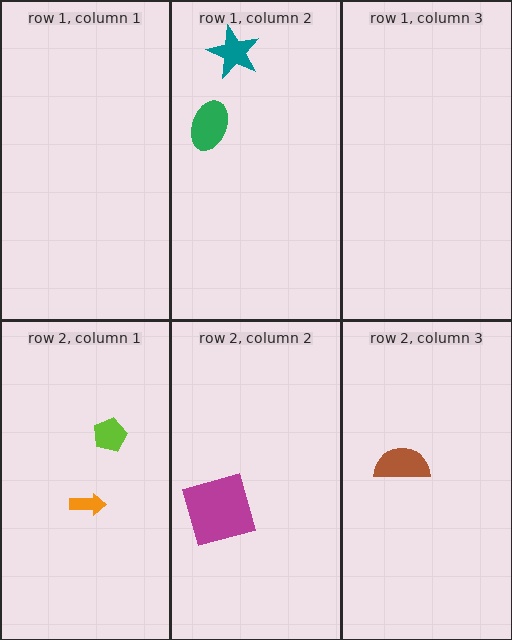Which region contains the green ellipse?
The row 1, column 2 region.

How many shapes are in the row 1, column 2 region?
2.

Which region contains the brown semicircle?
The row 2, column 3 region.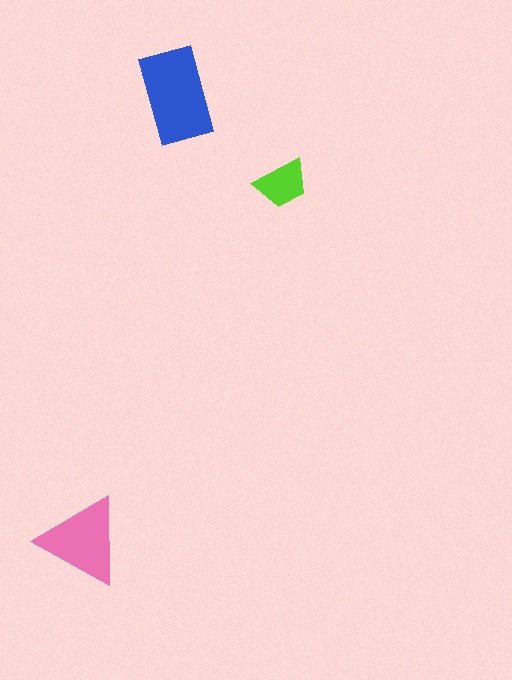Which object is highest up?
The blue rectangle is topmost.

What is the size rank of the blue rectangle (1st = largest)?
1st.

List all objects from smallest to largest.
The lime trapezoid, the pink triangle, the blue rectangle.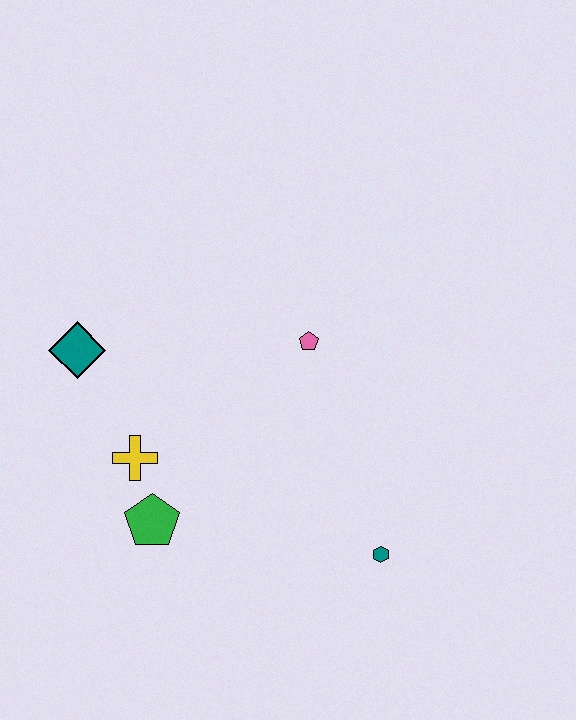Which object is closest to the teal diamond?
The yellow cross is closest to the teal diamond.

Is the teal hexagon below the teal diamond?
Yes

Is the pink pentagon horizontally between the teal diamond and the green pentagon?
No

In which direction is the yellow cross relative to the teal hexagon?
The yellow cross is to the left of the teal hexagon.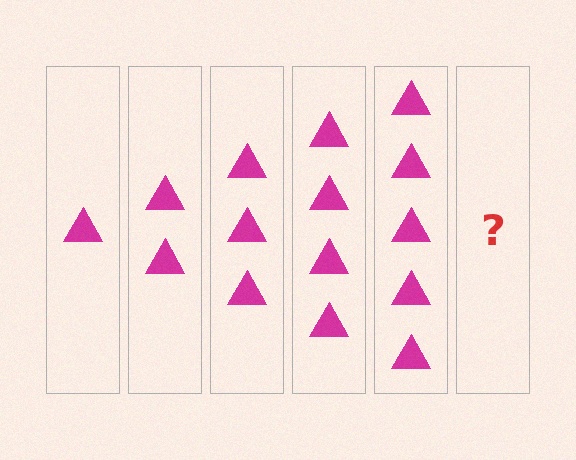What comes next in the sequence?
The next element should be 6 triangles.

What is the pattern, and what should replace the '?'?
The pattern is that each step adds one more triangle. The '?' should be 6 triangles.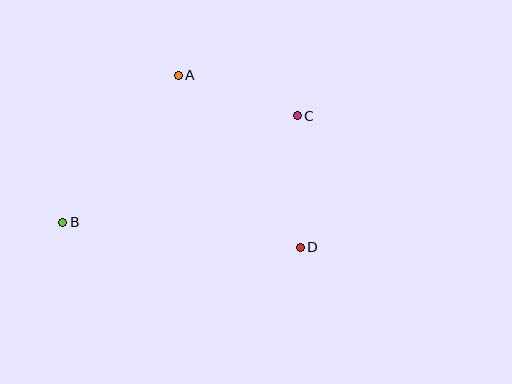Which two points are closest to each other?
Points A and C are closest to each other.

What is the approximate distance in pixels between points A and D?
The distance between A and D is approximately 211 pixels.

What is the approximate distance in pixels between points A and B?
The distance between A and B is approximately 187 pixels.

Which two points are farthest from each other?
Points B and C are farthest from each other.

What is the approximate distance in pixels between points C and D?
The distance between C and D is approximately 131 pixels.